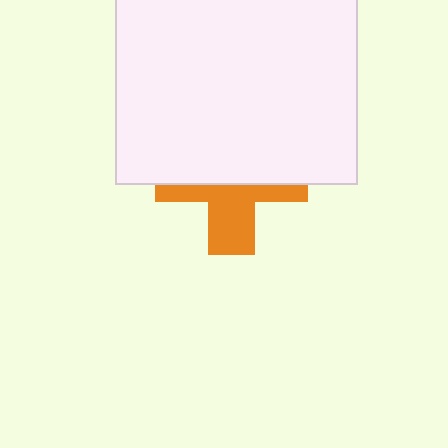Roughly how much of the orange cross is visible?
A small part of it is visible (roughly 41%).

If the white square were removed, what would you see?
You would see the complete orange cross.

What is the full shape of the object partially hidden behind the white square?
The partially hidden object is an orange cross.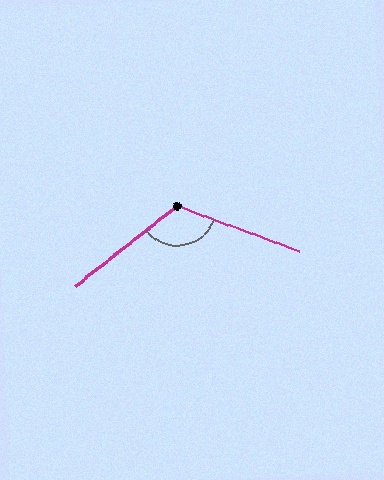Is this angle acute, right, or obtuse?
It is obtuse.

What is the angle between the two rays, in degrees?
Approximately 121 degrees.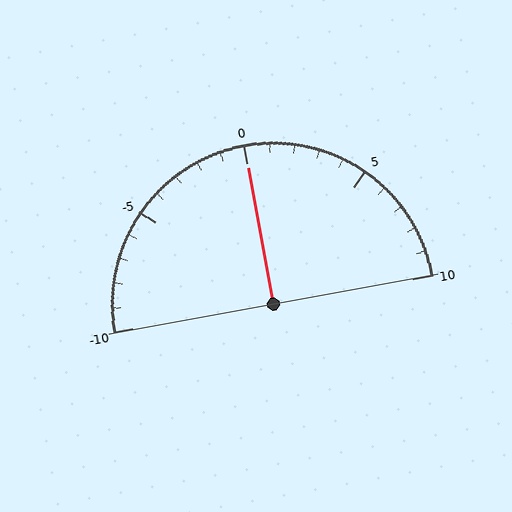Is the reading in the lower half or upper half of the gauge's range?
The reading is in the upper half of the range (-10 to 10).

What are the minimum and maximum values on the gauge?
The gauge ranges from -10 to 10.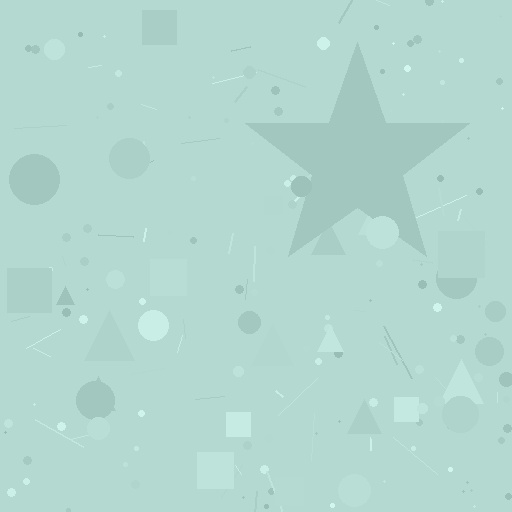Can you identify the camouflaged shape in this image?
The camouflaged shape is a star.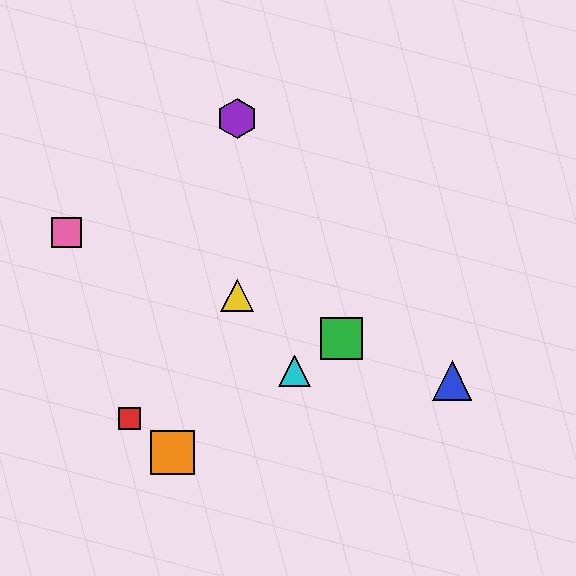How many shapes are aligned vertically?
2 shapes (the yellow triangle, the purple hexagon) are aligned vertically.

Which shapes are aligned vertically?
The yellow triangle, the purple hexagon are aligned vertically.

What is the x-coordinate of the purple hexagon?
The purple hexagon is at x≈237.